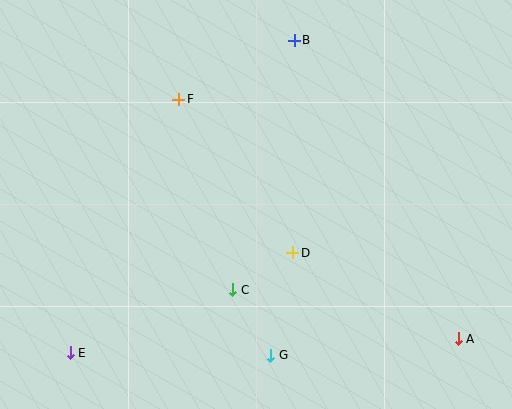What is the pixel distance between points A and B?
The distance between A and B is 341 pixels.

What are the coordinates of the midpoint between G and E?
The midpoint between G and E is at (170, 354).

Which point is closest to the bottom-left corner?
Point E is closest to the bottom-left corner.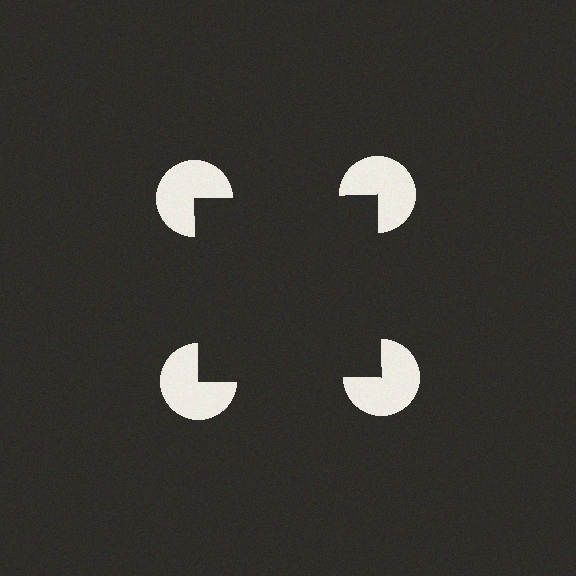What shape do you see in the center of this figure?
An illusory square — its edges are inferred from the aligned wedge cuts in the pac-man discs, not physically drawn.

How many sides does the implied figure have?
4 sides.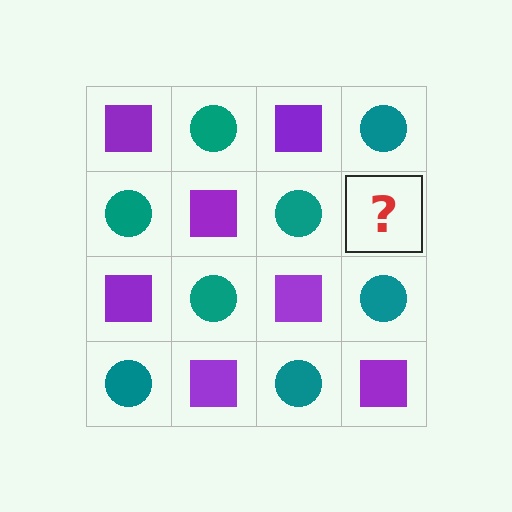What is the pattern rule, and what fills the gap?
The rule is that it alternates purple square and teal circle in a checkerboard pattern. The gap should be filled with a purple square.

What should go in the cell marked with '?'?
The missing cell should contain a purple square.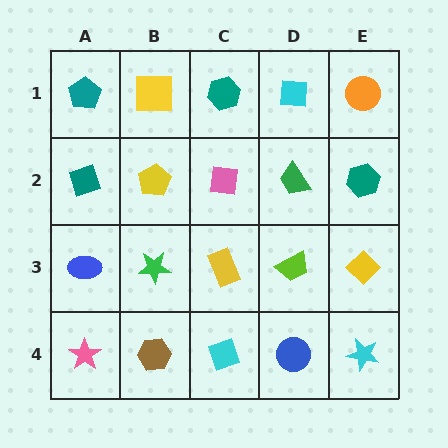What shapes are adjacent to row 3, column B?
A yellow pentagon (row 2, column B), a brown hexagon (row 4, column B), a blue ellipse (row 3, column A), a yellow rectangle (row 3, column C).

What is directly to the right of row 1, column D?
An orange circle.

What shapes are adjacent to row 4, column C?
A yellow rectangle (row 3, column C), a brown hexagon (row 4, column B), a blue circle (row 4, column D).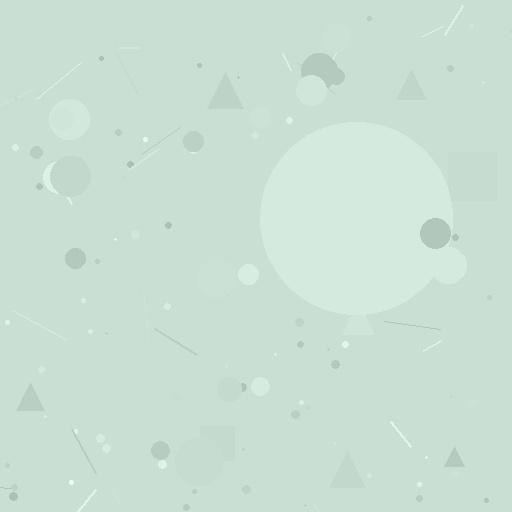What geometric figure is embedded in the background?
A circle is embedded in the background.